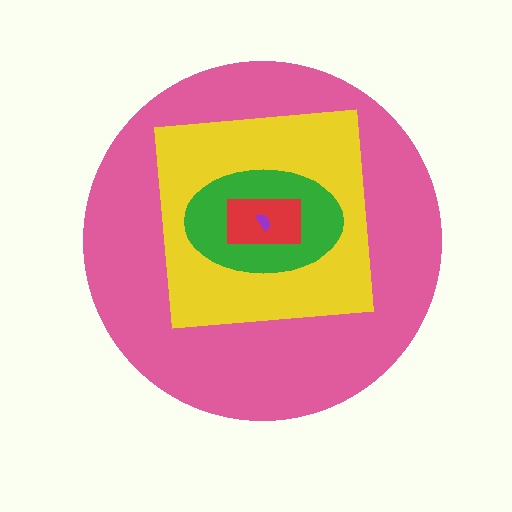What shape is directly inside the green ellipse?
The red rectangle.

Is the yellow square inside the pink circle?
Yes.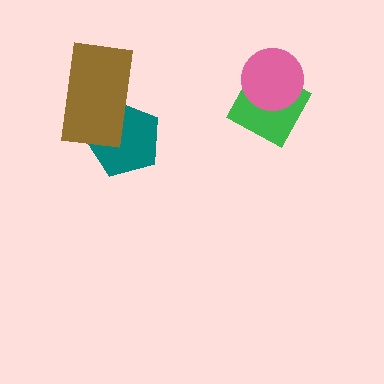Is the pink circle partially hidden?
No, no other shape covers it.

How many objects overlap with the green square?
1 object overlaps with the green square.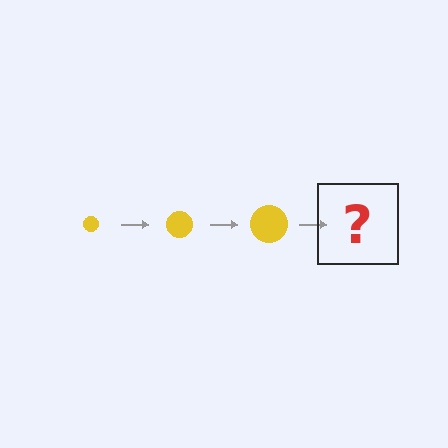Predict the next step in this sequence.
The next step is a yellow circle, larger than the previous one.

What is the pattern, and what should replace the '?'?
The pattern is that the circle gets progressively larger each step. The '?' should be a yellow circle, larger than the previous one.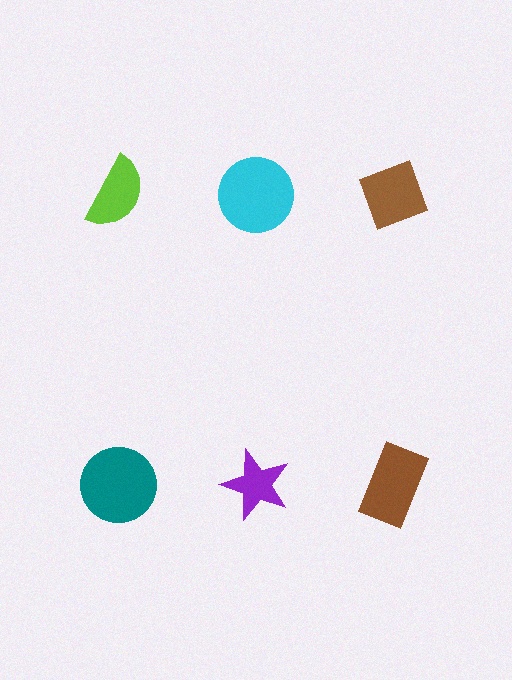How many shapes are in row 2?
3 shapes.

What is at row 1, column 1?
A lime semicircle.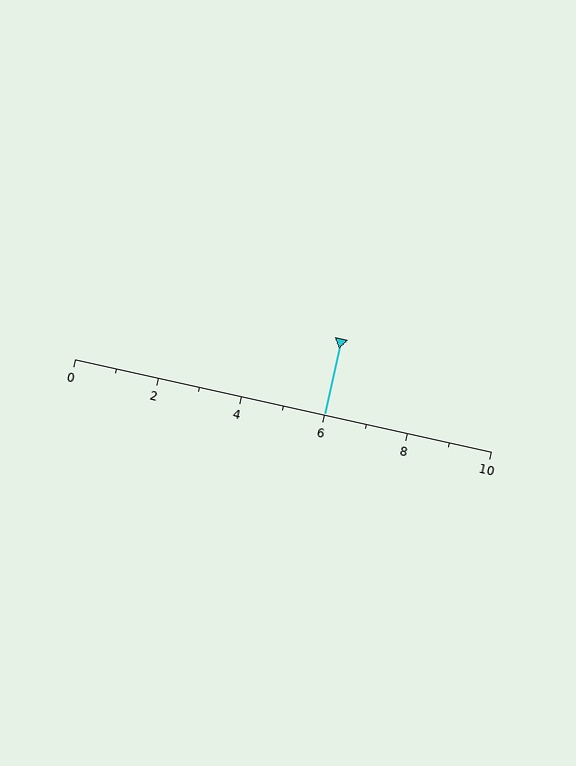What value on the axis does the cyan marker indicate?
The marker indicates approximately 6.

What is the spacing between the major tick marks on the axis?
The major ticks are spaced 2 apart.